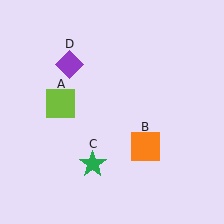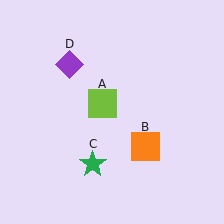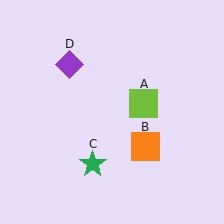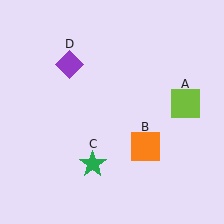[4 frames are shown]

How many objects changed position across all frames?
1 object changed position: lime square (object A).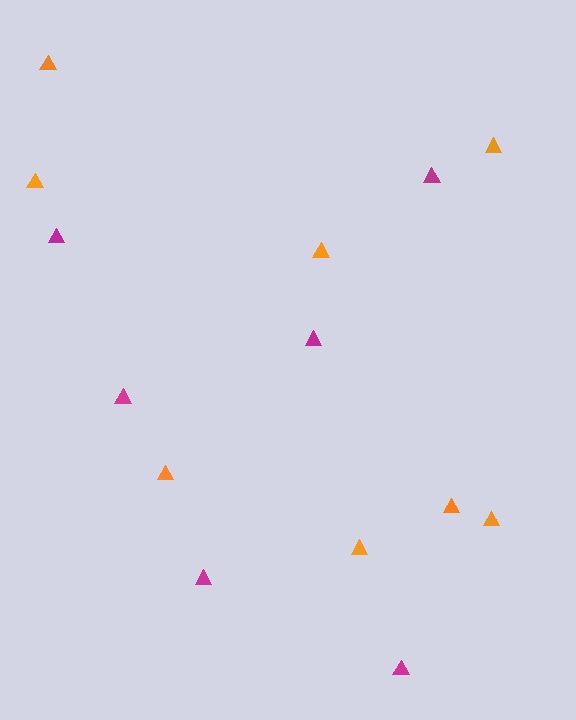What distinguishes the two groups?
There are 2 groups: one group of orange triangles (8) and one group of magenta triangles (6).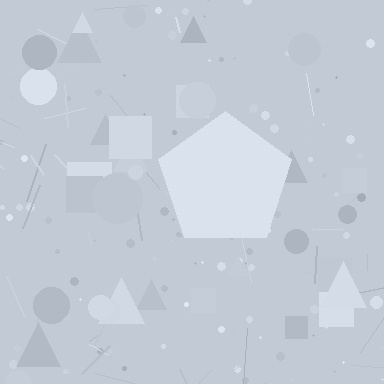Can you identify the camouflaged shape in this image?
The camouflaged shape is a pentagon.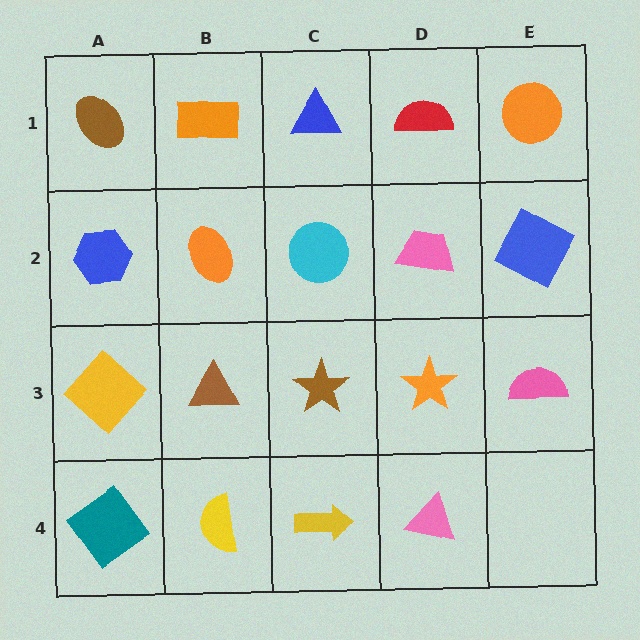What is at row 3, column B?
A brown triangle.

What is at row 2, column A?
A blue hexagon.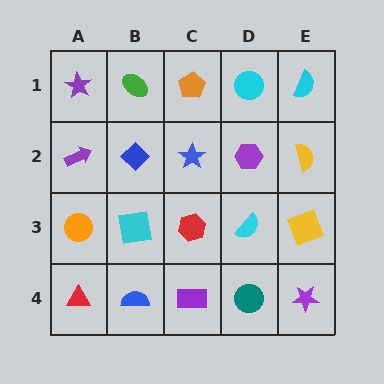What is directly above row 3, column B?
A blue diamond.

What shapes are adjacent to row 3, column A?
A purple arrow (row 2, column A), a red triangle (row 4, column A), a cyan square (row 3, column B).